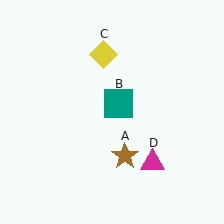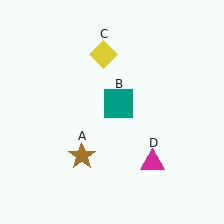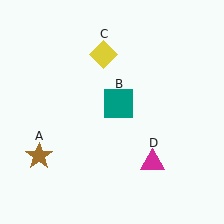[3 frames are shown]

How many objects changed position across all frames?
1 object changed position: brown star (object A).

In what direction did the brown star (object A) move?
The brown star (object A) moved left.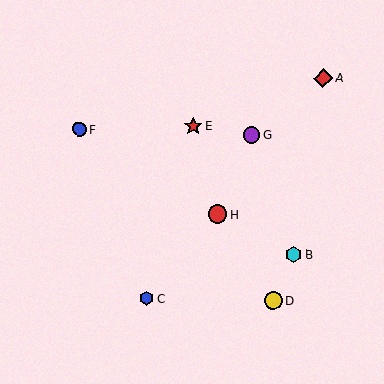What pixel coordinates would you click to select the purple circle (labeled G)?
Click at (251, 135) to select the purple circle G.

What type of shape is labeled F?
Shape F is a blue circle.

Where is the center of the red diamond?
The center of the red diamond is at (323, 78).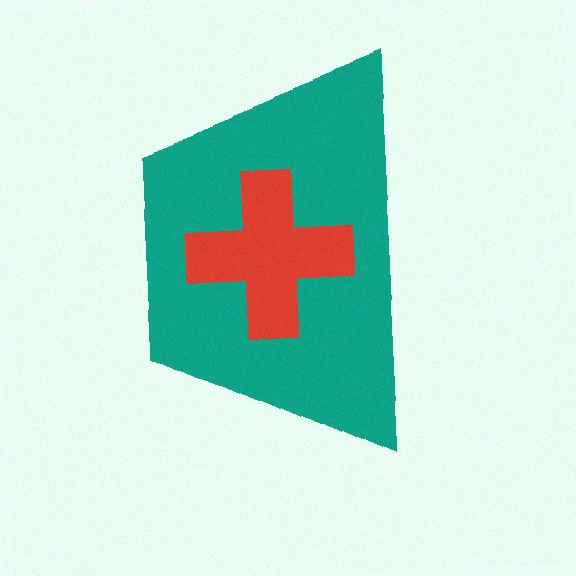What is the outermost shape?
The teal trapezoid.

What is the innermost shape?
The red cross.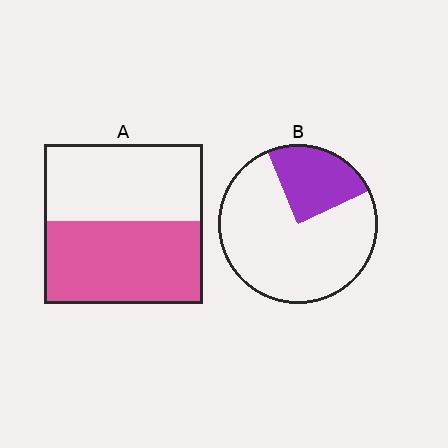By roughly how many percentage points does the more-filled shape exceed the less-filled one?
By roughly 25 percentage points (A over B).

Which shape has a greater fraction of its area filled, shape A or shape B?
Shape A.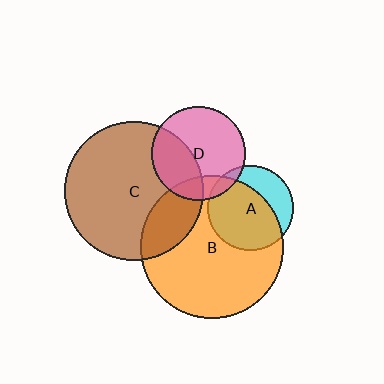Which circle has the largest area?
Circle B (orange).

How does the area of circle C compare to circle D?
Approximately 2.2 times.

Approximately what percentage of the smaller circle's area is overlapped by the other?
Approximately 10%.